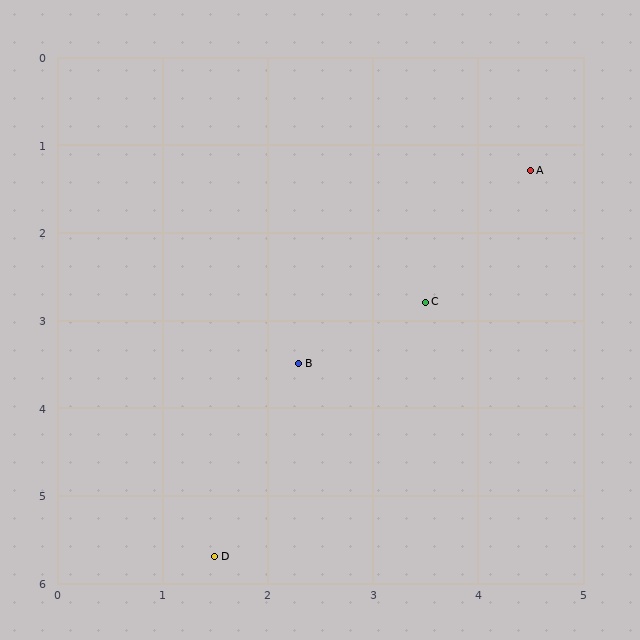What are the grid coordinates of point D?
Point D is at approximately (1.5, 5.7).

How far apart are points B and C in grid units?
Points B and C are about 1.4 grid units apart.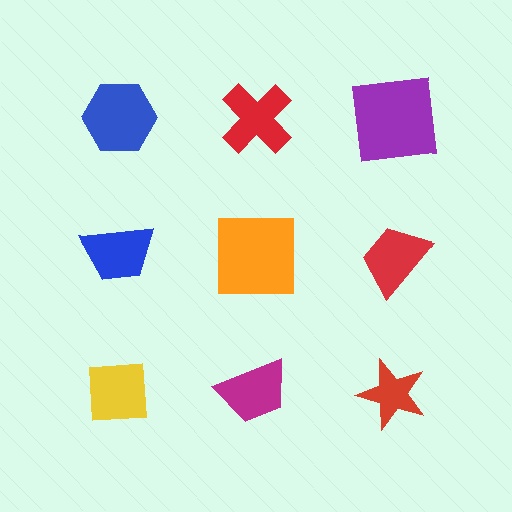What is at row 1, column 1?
A blue hexagon.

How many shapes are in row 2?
3 shapes.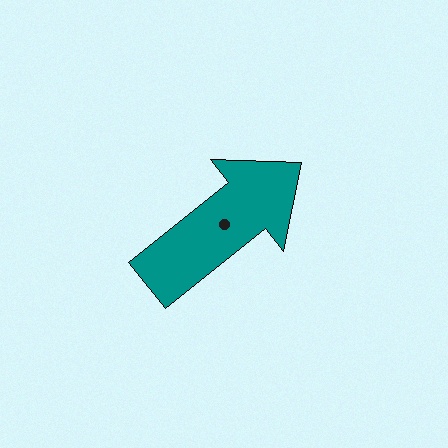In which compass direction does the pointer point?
Northeast.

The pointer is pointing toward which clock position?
Roughly 2 o'clock.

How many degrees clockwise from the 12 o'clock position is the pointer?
Approximately 52 degrees.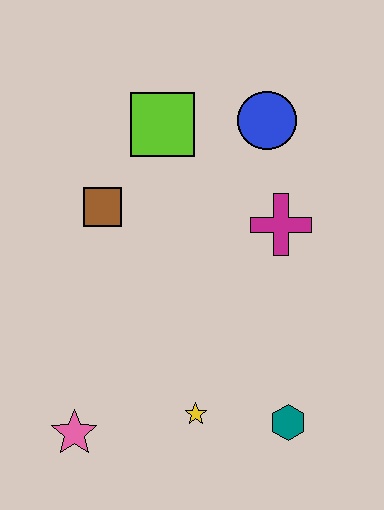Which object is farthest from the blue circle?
The pink star is farthest from the blue circle.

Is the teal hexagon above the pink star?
Yes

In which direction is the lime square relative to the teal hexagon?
The lime square is above the teal hexagon.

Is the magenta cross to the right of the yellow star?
Yes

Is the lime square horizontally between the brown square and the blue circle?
Yes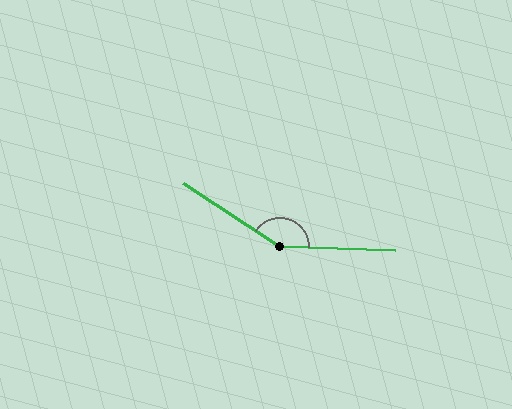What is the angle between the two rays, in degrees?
Approximately 149 degrees.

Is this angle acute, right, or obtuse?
It is obtuse.